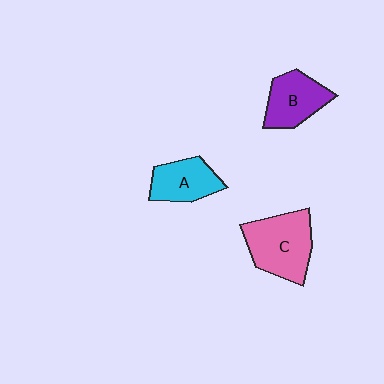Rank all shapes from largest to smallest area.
From largest to smallest: C (pink), B (purple), A (cyan).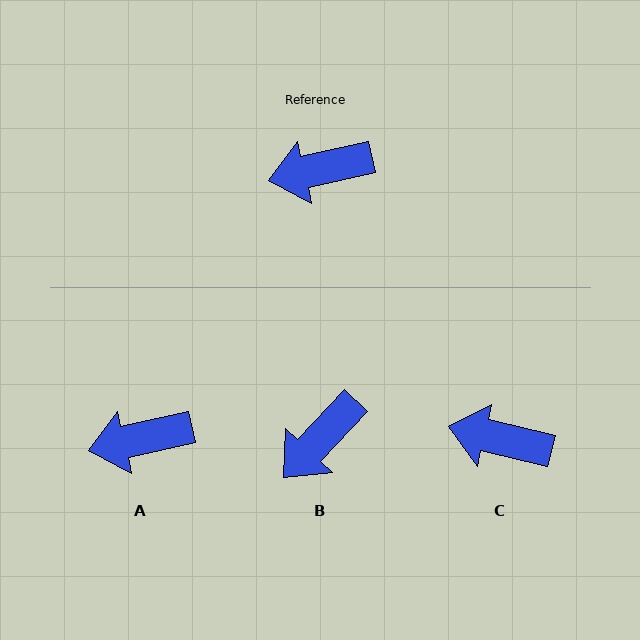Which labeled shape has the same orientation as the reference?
A.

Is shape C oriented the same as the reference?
No, it is off by about 26 degrees.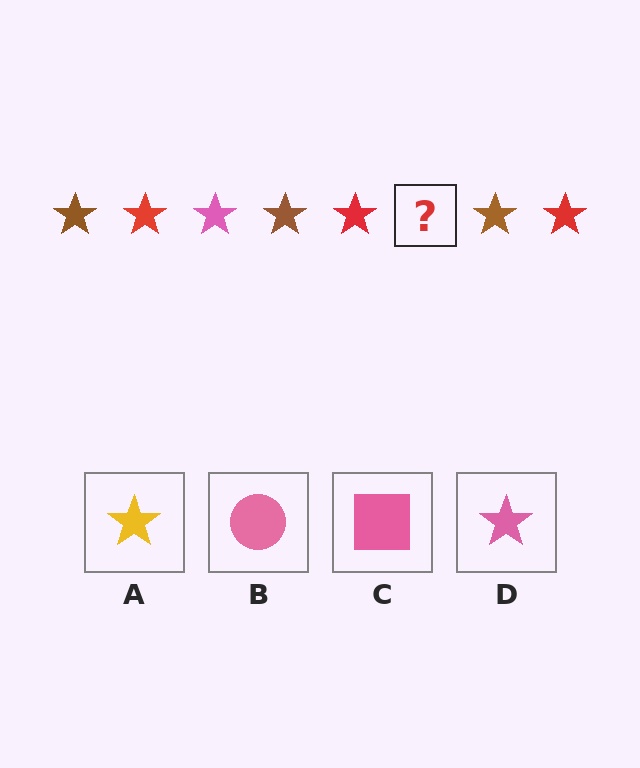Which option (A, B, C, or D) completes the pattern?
D.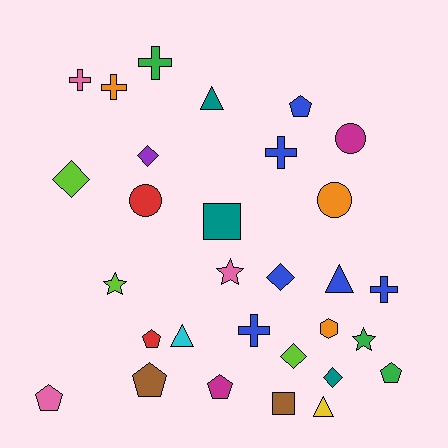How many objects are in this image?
There are 30 objects.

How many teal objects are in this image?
There are 3 teal objects.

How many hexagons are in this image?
There is 1 hexagon.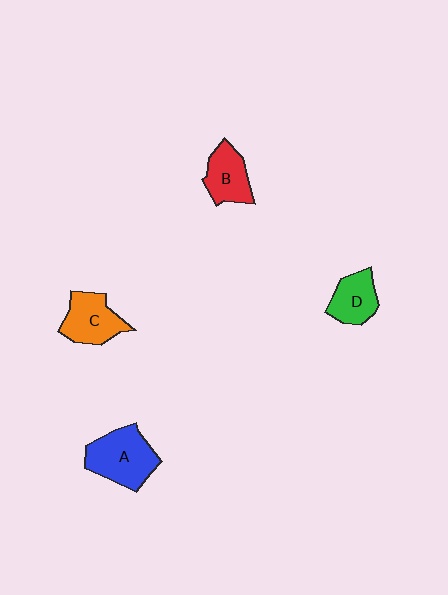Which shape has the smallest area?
Shape D (green).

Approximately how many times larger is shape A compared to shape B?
Approximately 1.5 times.